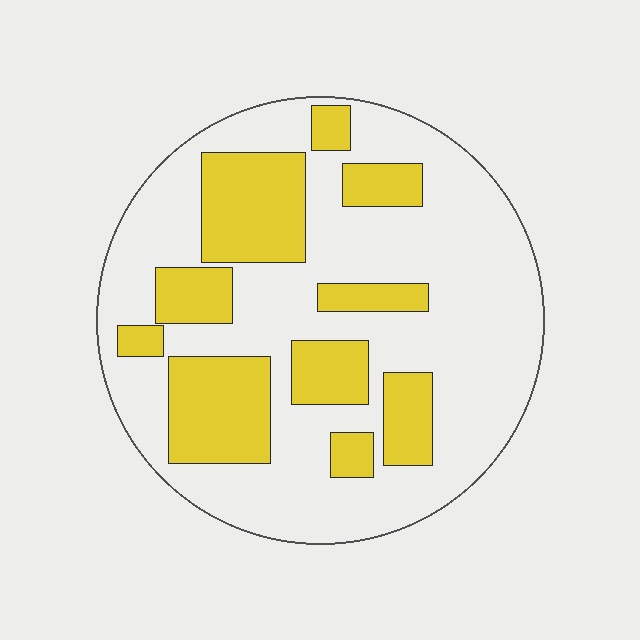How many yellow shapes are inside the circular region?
10.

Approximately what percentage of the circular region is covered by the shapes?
Approximately 30%.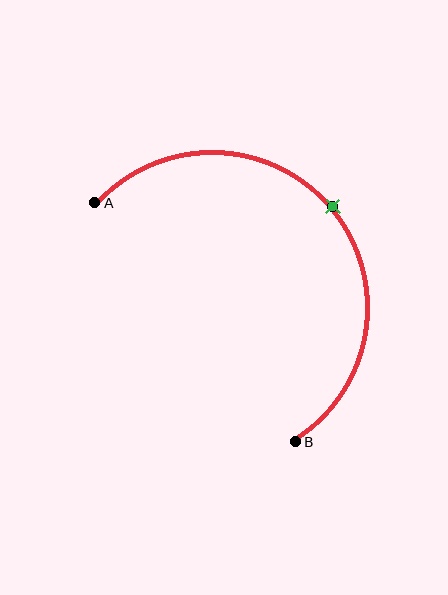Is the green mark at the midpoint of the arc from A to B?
Yes. The green mark lies on the arc at equal arc-length from both A and B — it is the arc midpoint.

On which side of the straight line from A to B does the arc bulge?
The arc bulges above and to the right of the straight line connecting A and B.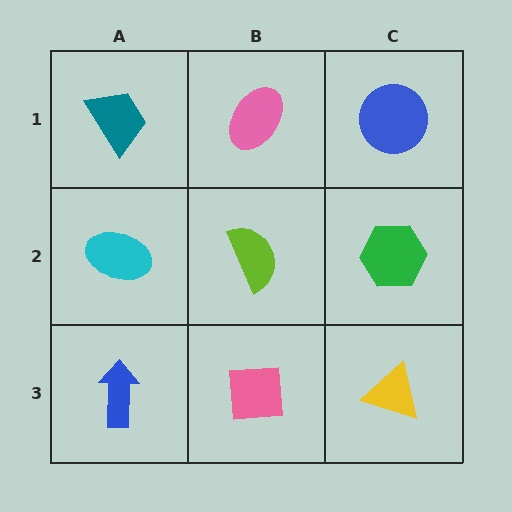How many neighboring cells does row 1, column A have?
2.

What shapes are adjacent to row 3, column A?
A cyan ellipse (row 2, column A), a pink square (row 3, column B).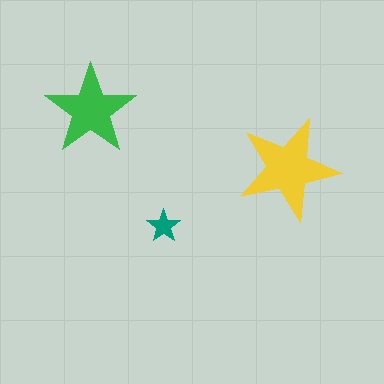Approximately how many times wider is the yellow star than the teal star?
About 3 times wider.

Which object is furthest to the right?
The yellow star is rightmost.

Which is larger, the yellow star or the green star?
The yellow one.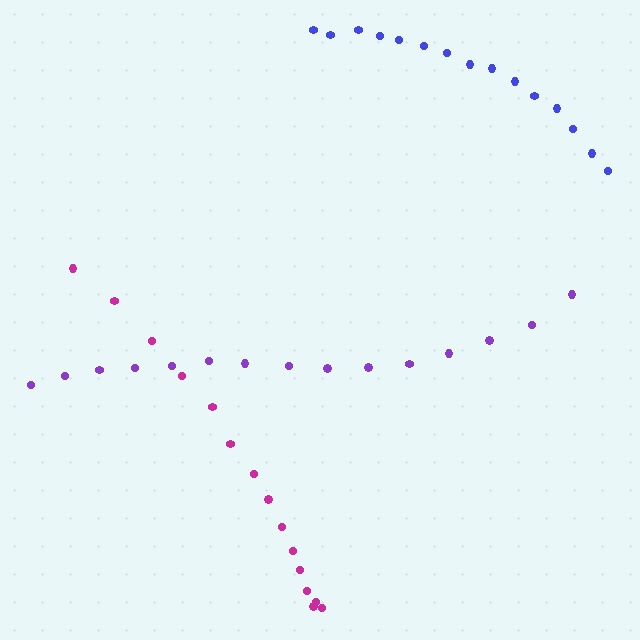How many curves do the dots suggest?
There are 3 distinct paths.